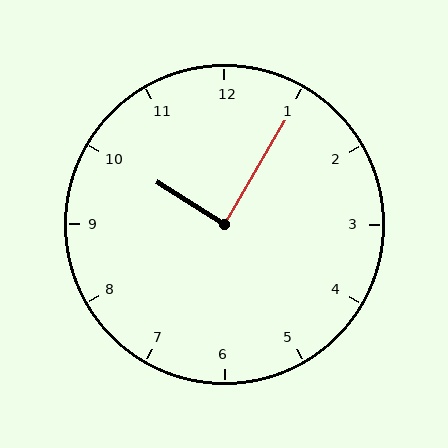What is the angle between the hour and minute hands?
Approximately 88 degrees.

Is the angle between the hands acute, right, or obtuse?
It is right.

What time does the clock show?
10:05.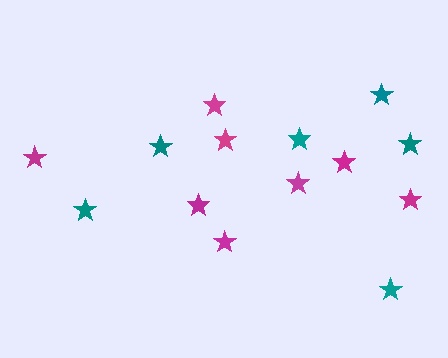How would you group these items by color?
There are 2 groups: one group of teal stars (6) and one group of magenta stars (8).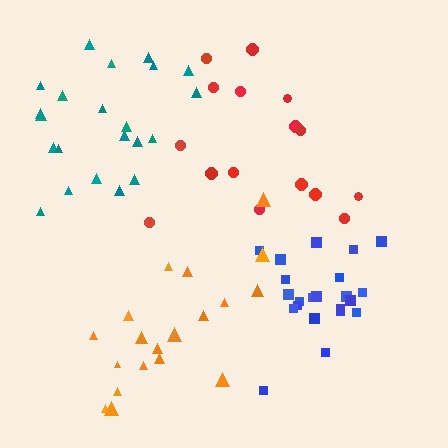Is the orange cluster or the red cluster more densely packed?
Orange.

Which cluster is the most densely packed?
Blue.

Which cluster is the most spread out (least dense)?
Red.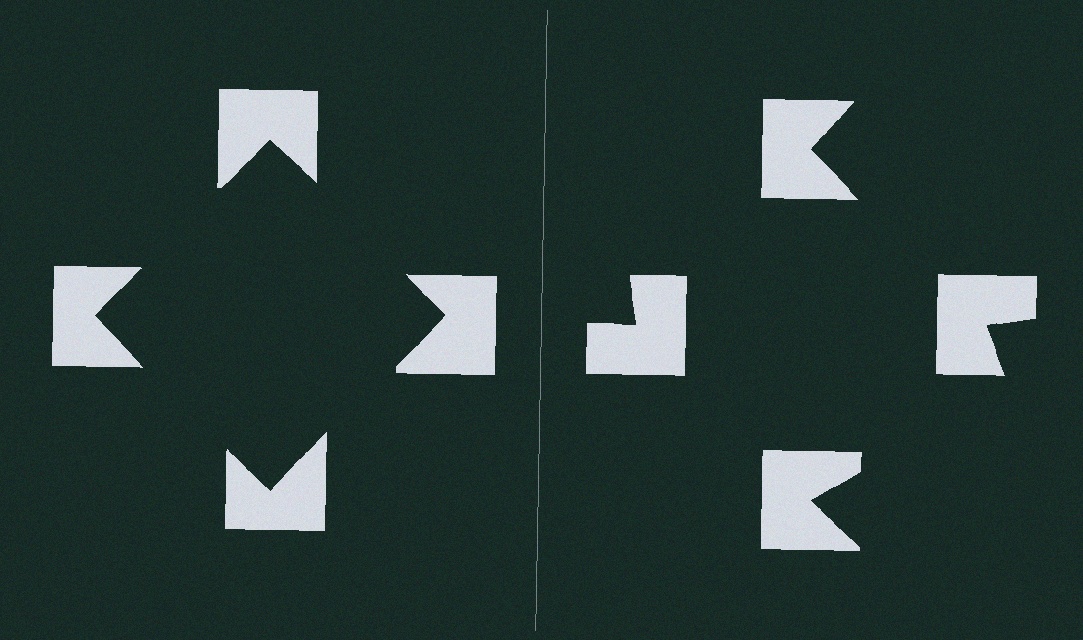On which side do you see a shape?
An illusory square appears on the left side. On the right side the wedge cuts are rotated, so no coherent shape forms.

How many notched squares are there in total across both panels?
8 — 4 on each side.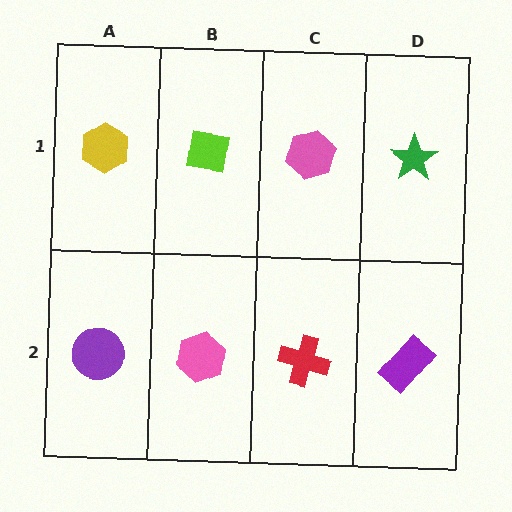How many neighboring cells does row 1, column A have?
2.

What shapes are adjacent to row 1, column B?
A pink hexagon (row 2, column B), a yellow hexagon (row 1, column A), a pink hexagon (row 1, column C).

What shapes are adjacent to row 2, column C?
A pink hexagon (row 1, column C), a pink hexagon (row 2, column B), a purple rectangle (row 2, column D).